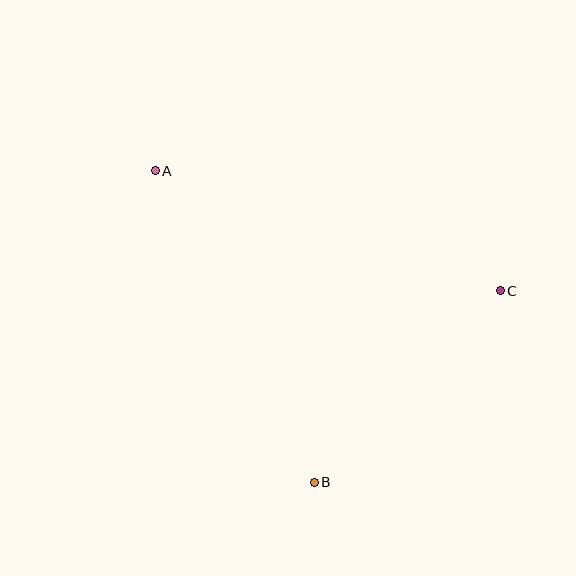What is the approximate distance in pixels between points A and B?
The distance between A and B is approximately 350 pixels.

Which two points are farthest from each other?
Points A and C are farthest from each other.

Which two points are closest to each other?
Points B and C are closest to each other.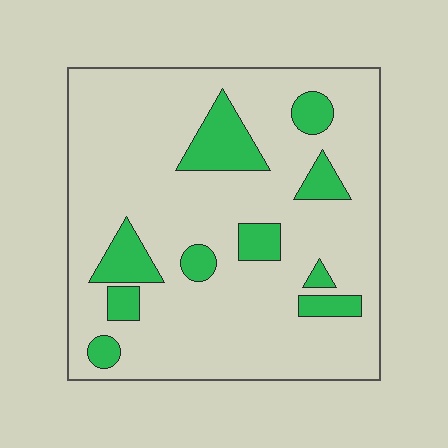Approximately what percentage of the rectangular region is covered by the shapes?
Approximately 15%.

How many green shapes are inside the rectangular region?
10.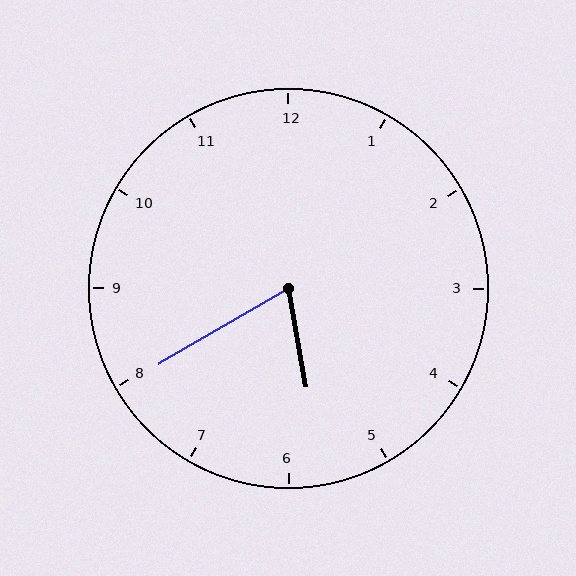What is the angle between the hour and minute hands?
Approximately 70 degrees.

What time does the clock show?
5:40.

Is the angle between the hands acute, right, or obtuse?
It is acute.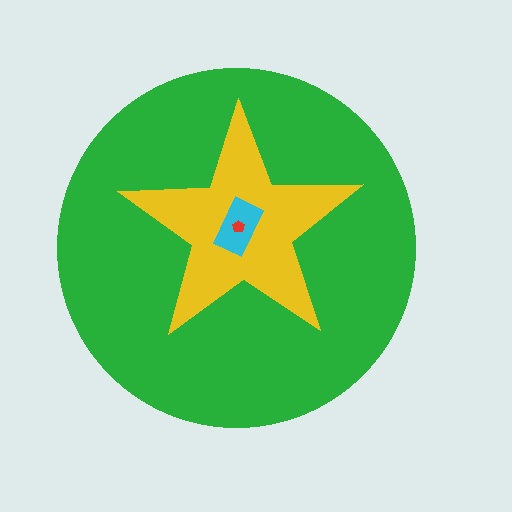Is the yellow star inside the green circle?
Yes.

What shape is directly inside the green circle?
The yellow star.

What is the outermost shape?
The green circle.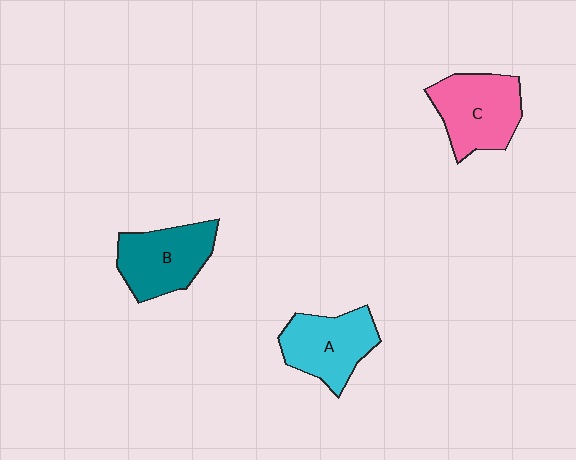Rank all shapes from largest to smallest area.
From largest to smallest: C (pink), B (teal), A (cyan).